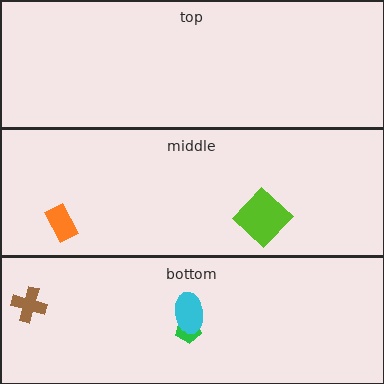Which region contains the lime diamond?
The middle region.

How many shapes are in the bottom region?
3.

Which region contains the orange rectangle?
The middle region.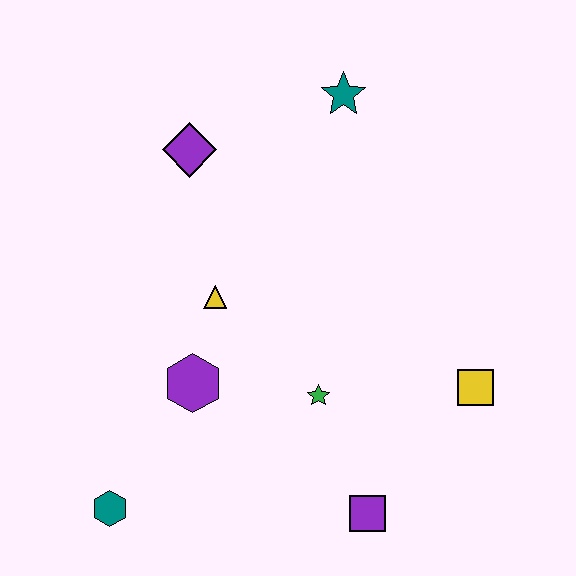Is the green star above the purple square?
Yes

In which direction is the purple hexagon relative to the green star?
The purple hexagon is to the left of the green star.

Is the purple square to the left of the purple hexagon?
No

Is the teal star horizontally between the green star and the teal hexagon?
No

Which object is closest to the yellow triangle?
The purple hexagon is closest to the yellow triangle.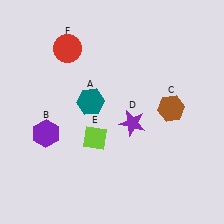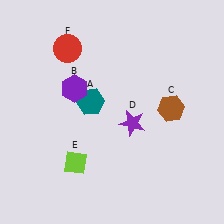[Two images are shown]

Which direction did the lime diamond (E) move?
The lime diamond (E) moved down.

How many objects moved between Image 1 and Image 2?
2 objects moved between the two images.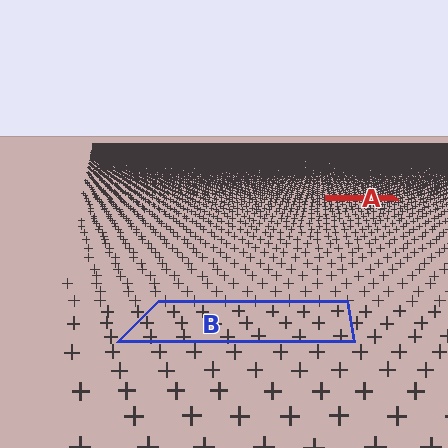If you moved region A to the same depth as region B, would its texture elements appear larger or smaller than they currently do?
They would appear larger. At a closer depth, the same texture elements are projected at a bigger on-screen size.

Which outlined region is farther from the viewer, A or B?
Region A is farther from the viewer — the texture elements inside it appear smaller and more densely packed.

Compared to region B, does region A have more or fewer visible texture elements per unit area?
Region A has more texture elements per unit area — they are packed more densely because it is farther away.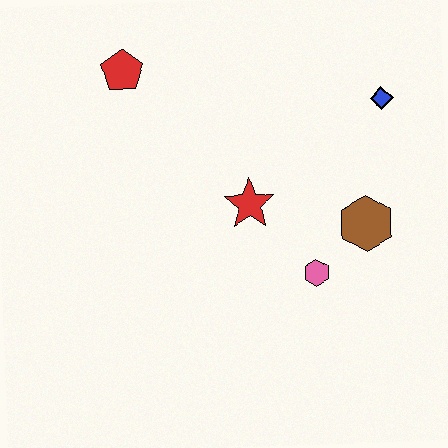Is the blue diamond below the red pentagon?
Yes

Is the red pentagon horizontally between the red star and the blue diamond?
No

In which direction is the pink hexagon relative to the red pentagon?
The pink hexagon is below the red pentagon.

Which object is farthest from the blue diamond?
The red pentagon is farthest from the blue diamond.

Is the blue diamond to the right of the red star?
Yes